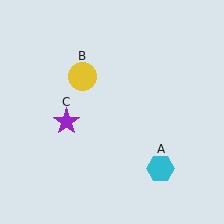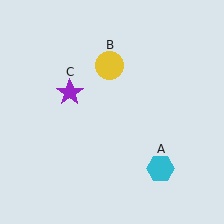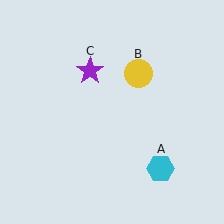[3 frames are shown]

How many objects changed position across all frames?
2 objects changed position: yellow circle (object B), purple star (object C).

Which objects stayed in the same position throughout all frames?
Cyan hexagon (object A) remained stationary.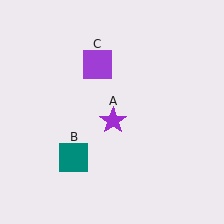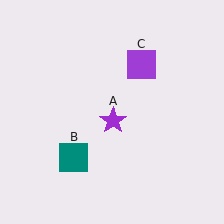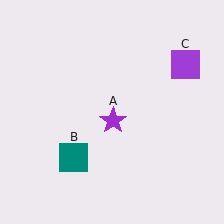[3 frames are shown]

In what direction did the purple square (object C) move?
The purple square (object C) moved right.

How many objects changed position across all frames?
1 object changed position: purple square (object C).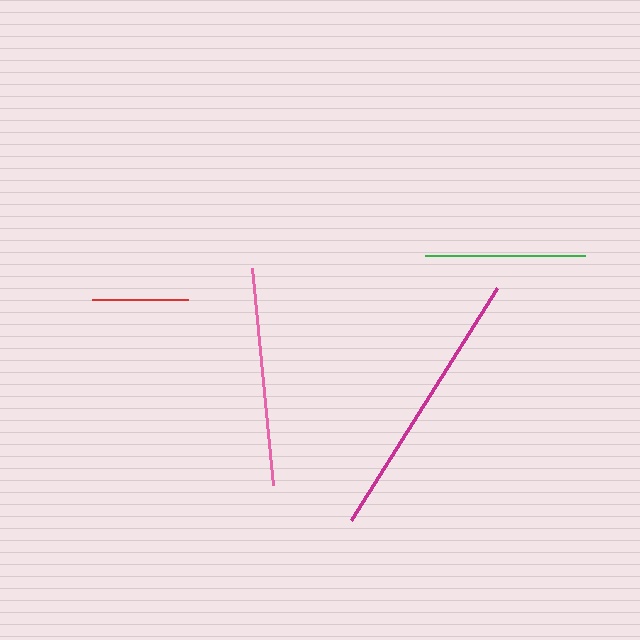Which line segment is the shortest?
The red line is the shortest at approximately 96 pixels.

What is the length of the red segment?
The red segment is approximately 96 pixels long.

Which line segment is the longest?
The magenta line is the longest at approximately 274 pixels.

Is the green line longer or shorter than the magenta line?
The magenta line is longer than the green line.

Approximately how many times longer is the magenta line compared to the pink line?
The magenta line is approximately 1.3 times the length of the pink line.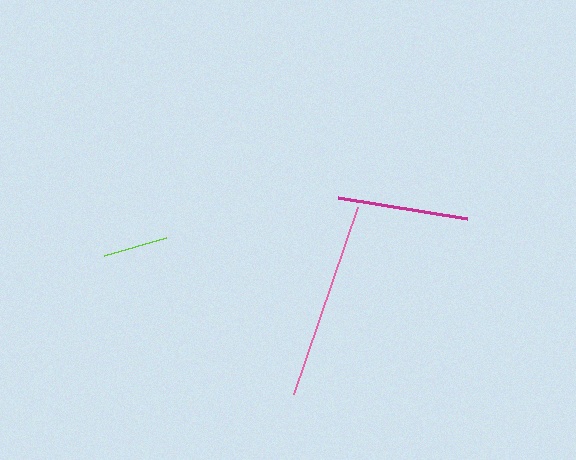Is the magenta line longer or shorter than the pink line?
The pink line is longer than the magenta line.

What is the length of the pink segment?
The pink segment is approximately 198 pixels long.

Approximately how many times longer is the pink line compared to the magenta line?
The pink line is approximately 1.5 times the length of the magenta line.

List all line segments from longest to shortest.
From longest to shortest: pink, magenta, lime.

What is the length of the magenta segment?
The magenta segment is approximately 131 pixels long.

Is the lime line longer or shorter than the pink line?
The pink line is longer than the lime line.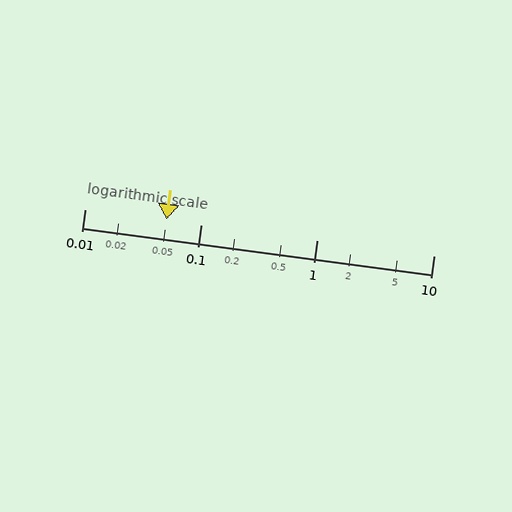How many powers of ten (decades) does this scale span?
The scale spans 3 decades, from 0.01 to 10.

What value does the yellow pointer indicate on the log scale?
The pointer indicates approximately 0.05.